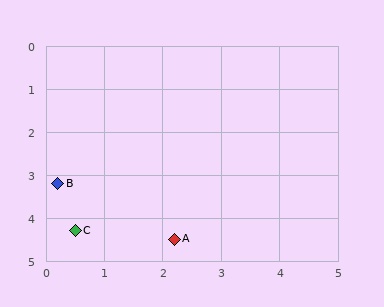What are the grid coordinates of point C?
Point C is at approximately (0.5, 4.3).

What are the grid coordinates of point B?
Point B is at approximately (0.2, 3.2).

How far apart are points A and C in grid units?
Points A and C are about 1.7 grid units apart.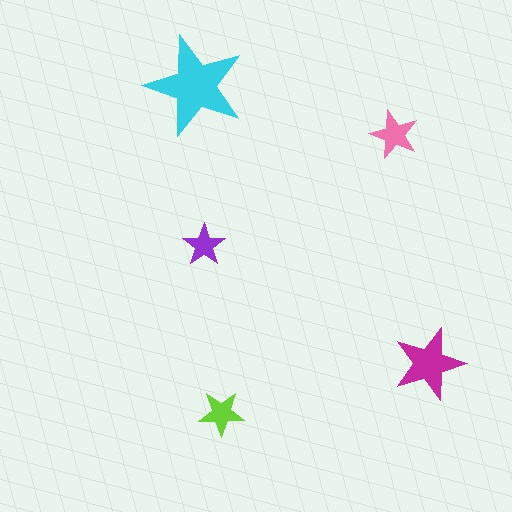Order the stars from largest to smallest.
the cyan one, the magenta one, the pink one, the lime one, the purple one.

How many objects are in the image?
There are 5 objects in the image.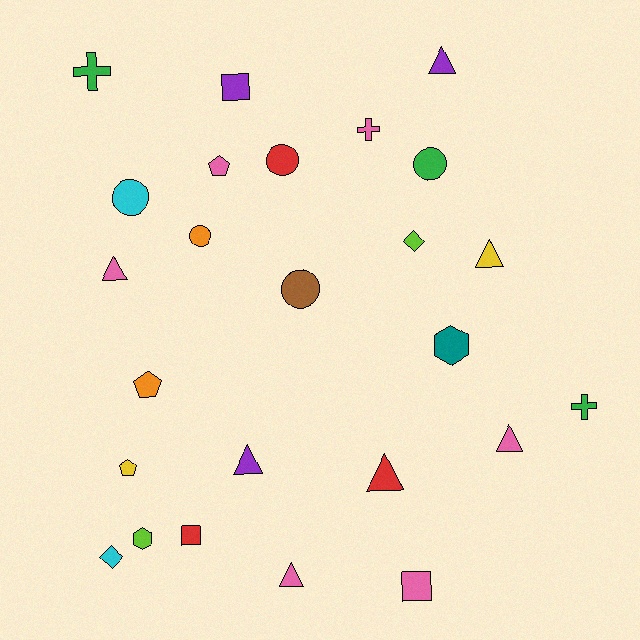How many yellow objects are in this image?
There are 2 yellow objects.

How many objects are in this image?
There are 25 objects.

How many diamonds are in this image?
There are 2 diamonds.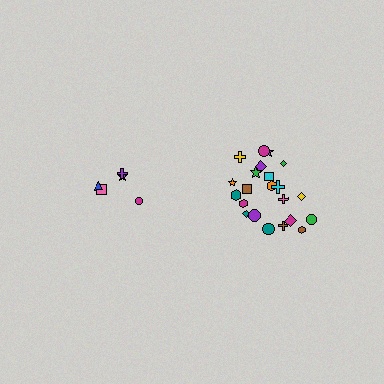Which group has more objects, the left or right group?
The right group.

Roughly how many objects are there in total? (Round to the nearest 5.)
Roughly 25 objects in total.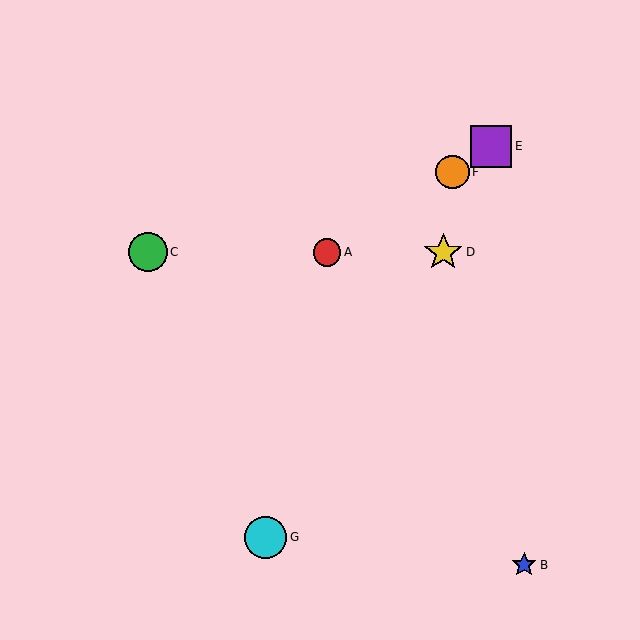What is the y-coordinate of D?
Object D is at y≈252.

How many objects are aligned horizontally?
3 objects (A, C, D) are aligned horizontally.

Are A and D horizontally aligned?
Yes, both are at y≈252.